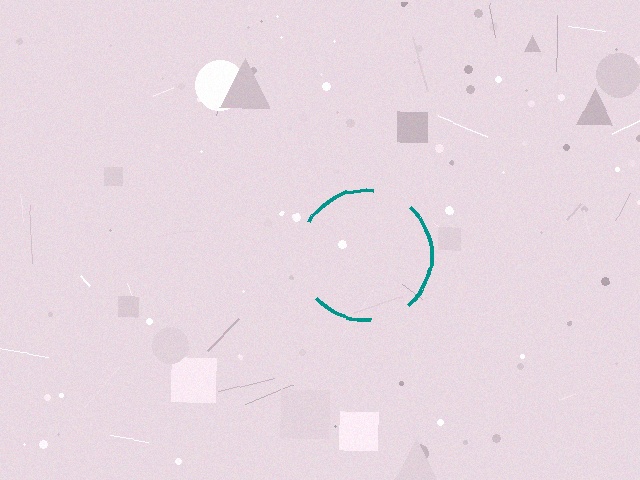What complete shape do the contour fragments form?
The contour fragments form a circle.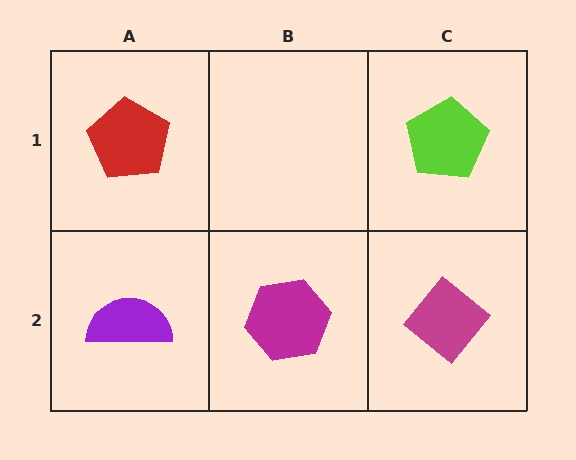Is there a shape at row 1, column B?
No, that cell is empty.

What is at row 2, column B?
A magenta hexagon.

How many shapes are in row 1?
2 shapes.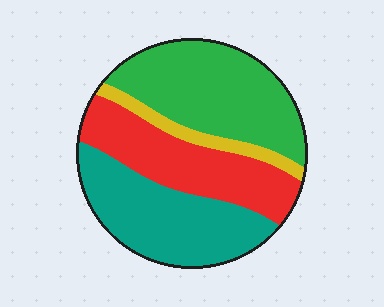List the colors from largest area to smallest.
From largest to smallest: green, teal, red, yellow.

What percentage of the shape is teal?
Teal covers around 30% of the shape.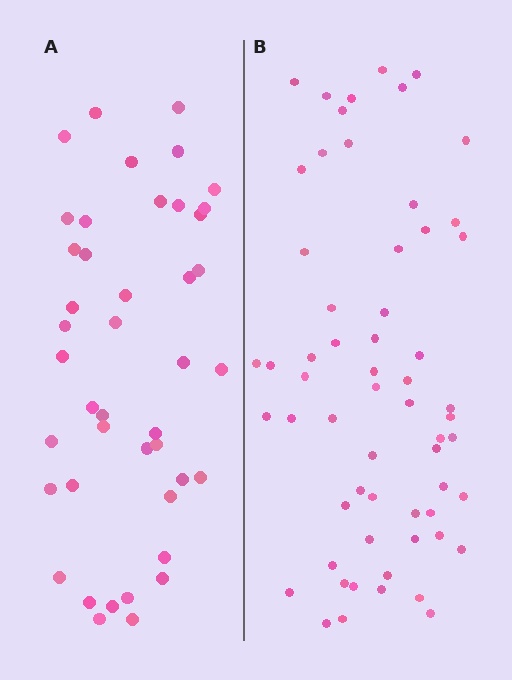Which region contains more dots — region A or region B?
Region B (the right region) has more dots.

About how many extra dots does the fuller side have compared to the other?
Region B has approximately 15 more dots than region A.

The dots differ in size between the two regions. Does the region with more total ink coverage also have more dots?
No. Region A has more total ink coverage because its dots are larger, but region B actually contains more individual dots. Total area can be misleading — the number of items is what matters here.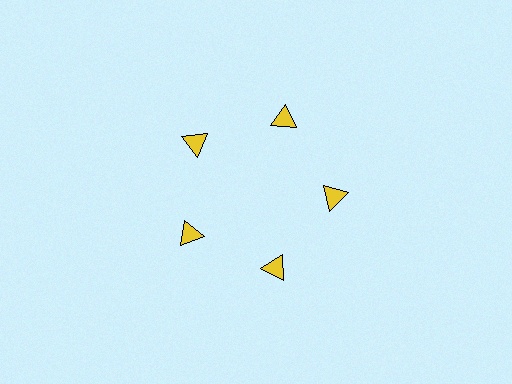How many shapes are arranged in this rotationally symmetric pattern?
There are 5 shapes, arranged in 5 groups of 1.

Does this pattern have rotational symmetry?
Yes, this pattern has 5-fold rotational symmetry. It looks the same after rotating 72 degrees around the center.